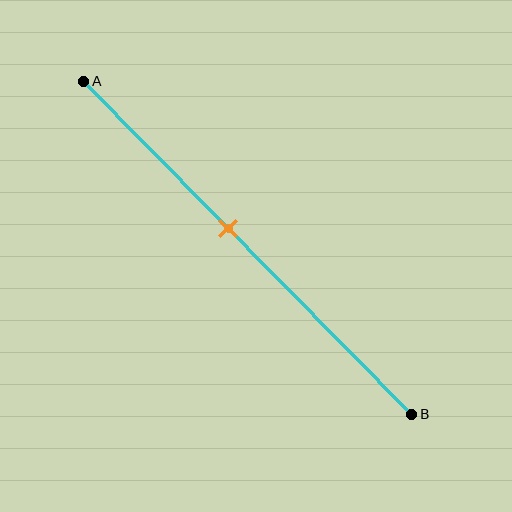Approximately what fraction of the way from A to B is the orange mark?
The orange mark is approximately 45% of the way from A to B.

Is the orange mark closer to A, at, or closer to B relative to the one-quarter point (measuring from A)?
The orange mark is closer to point B than the one-quarter point of segment AB.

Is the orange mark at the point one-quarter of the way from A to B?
No, the mark is at about 45% from A, not at the 25% one-quarter point.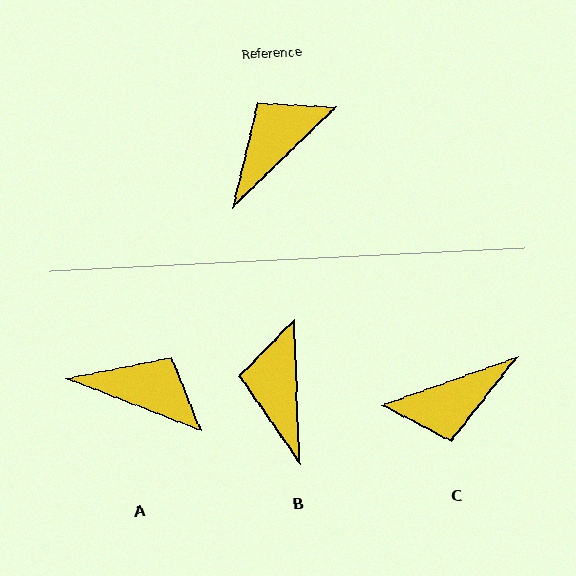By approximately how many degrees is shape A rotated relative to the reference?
Approximately 65 degrees clockwise.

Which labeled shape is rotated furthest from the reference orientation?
C, about 155 degrees away.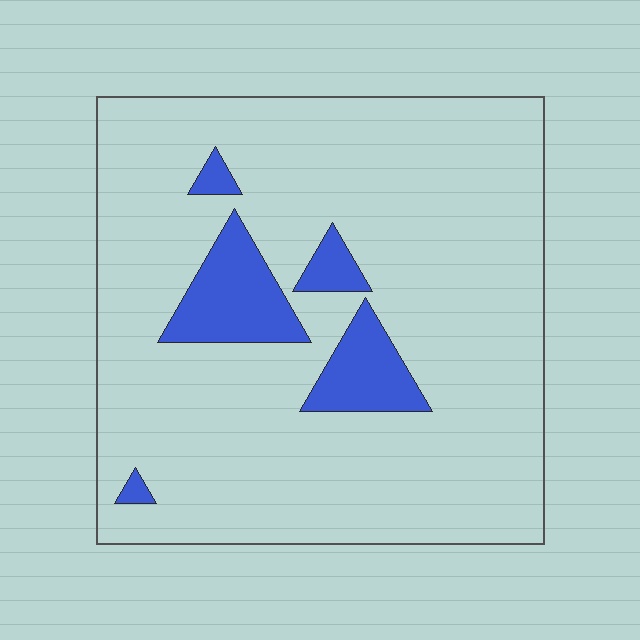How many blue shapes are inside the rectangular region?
5.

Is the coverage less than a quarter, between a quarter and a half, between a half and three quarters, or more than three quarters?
Less than a quarter.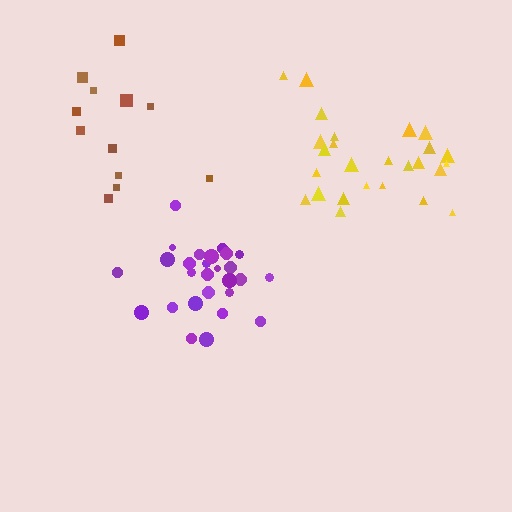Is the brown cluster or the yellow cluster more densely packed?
Yellow.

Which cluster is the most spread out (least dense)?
Brown.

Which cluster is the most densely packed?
Purple.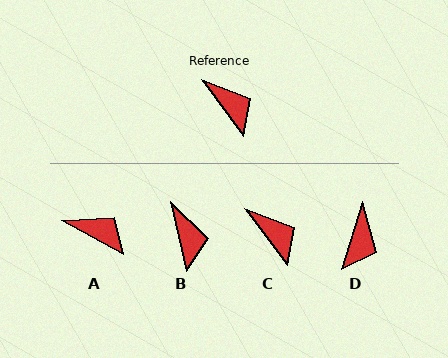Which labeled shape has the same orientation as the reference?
C.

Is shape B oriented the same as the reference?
No, it is off by about 23 degrees.